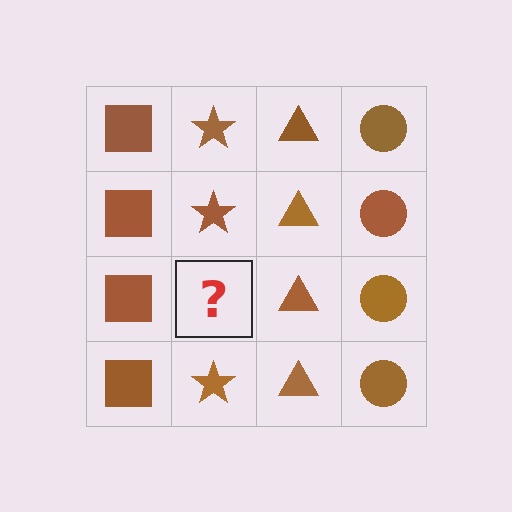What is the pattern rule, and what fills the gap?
The rule is that each column has a consistent shape. The gap should be filled with a brown star.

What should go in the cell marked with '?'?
The missing cell should contain a brown star.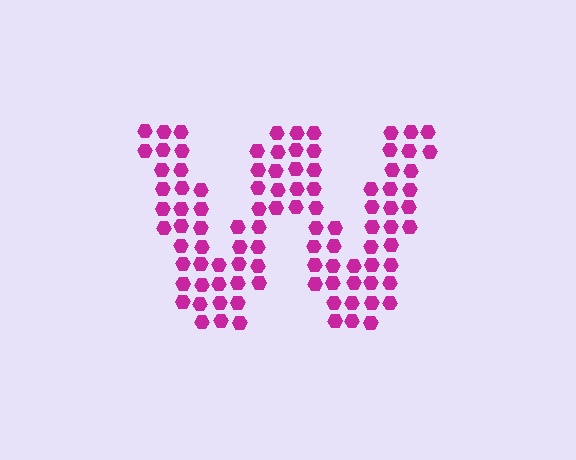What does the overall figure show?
The overall figure shows the letter W.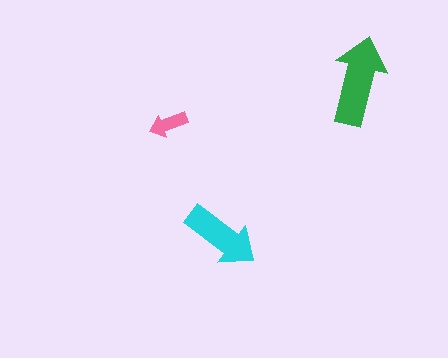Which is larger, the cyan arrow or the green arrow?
The green one.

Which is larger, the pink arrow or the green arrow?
The green one.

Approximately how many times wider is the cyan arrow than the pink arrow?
About 2 times wider.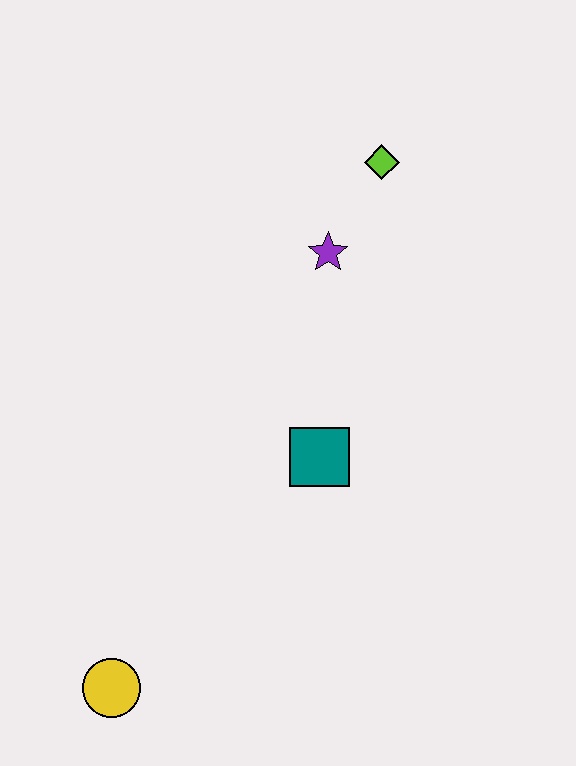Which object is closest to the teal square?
The purple star is closest to the teal square.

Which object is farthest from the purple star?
The yellow circle is farthest from the purple star.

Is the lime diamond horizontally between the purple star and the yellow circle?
No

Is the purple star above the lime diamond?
No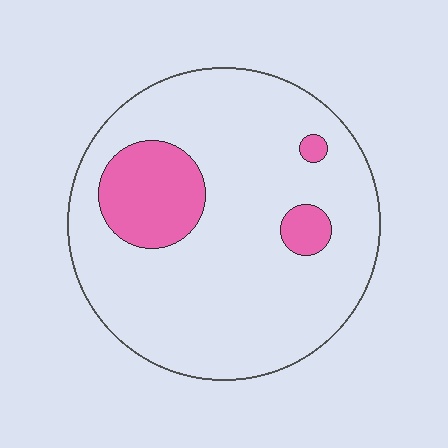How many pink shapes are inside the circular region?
3.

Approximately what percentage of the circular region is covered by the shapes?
Approximately 15%.